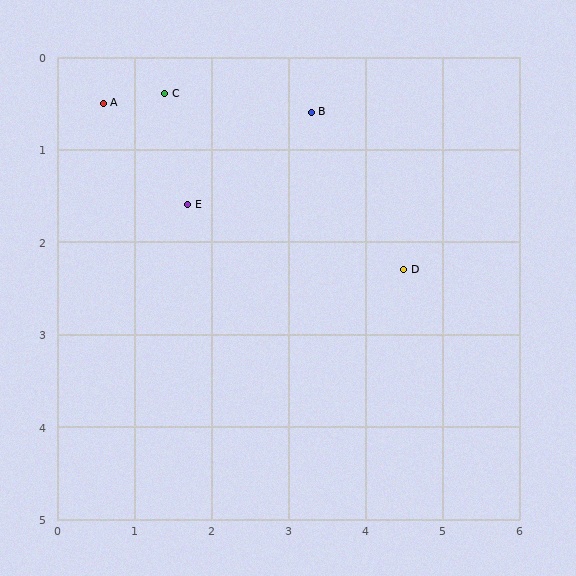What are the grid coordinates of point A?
Point A is at approximately (0.6, 0.5).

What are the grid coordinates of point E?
Point E is at approximately (1.7, 1.6).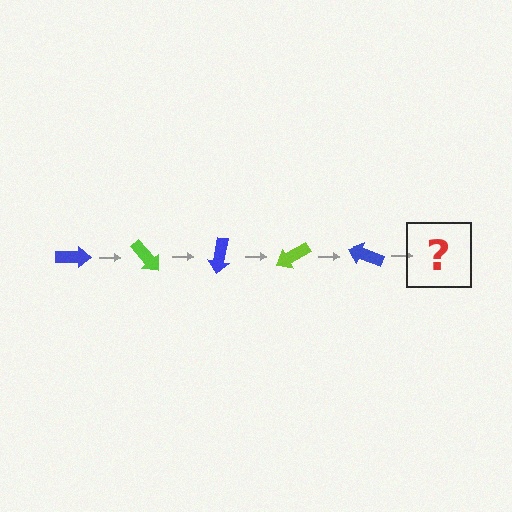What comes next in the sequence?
The next element should be a lime arrow, rotated 250 degrees from the start.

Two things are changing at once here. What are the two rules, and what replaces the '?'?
The two rules are that it rotates 50 degrees each step and the color cycles through blue and lime. The '?' should be a lime arrow, rotated 250 degrees from the start.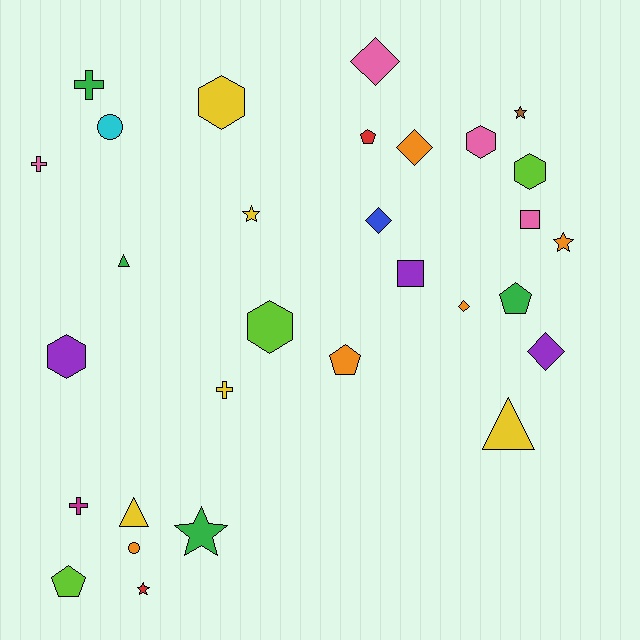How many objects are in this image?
There are 30 objects.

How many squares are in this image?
There are 2 squares.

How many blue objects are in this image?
There is 1 blue object.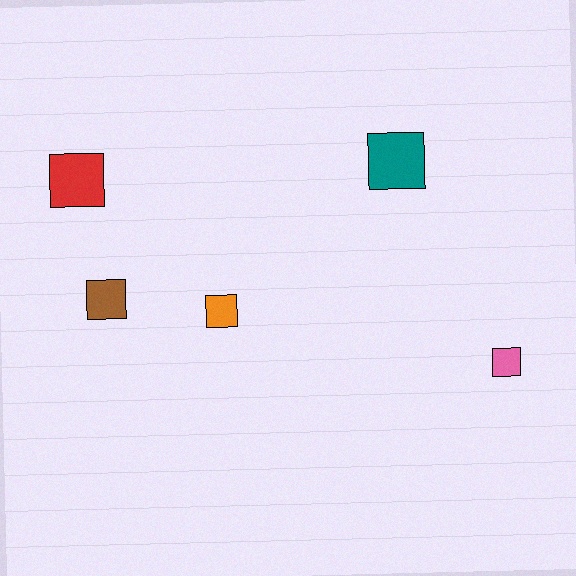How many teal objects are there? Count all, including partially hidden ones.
There is 1 teal object.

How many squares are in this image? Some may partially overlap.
There are 5 squares.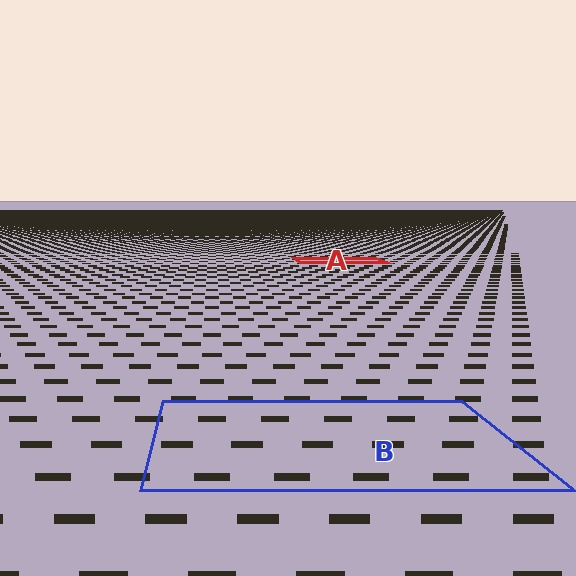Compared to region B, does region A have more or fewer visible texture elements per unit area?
Region A has more texture elements per unit area — they are packed more densely because it is farther away.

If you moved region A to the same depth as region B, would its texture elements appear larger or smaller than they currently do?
They would appear larger. At a closer depth, the same texture elements are projected at a bigger on-screen size.